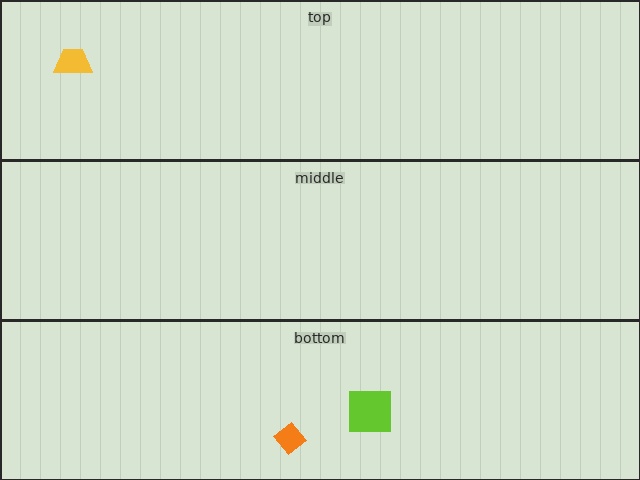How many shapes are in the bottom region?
2.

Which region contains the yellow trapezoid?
The top region.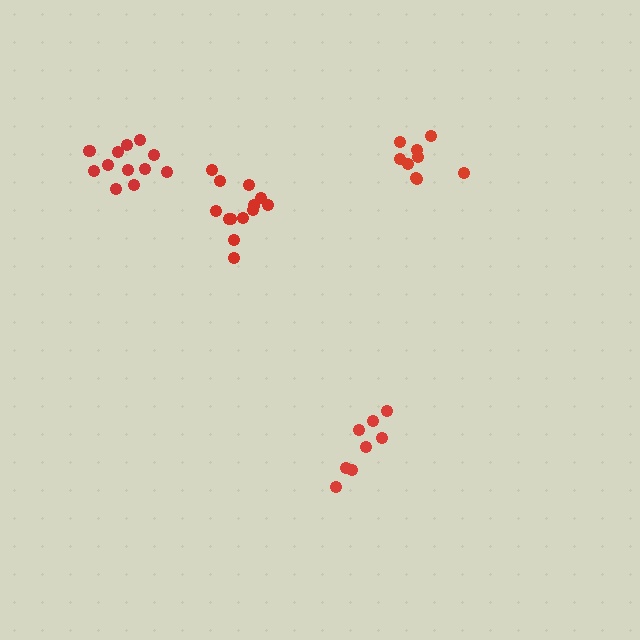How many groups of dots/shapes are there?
There are 4 groups.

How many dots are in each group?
Group 1: 8 dots, Group 2: 9 dots, Group 3: 12 dots, Group 4: 13 dots (42 total).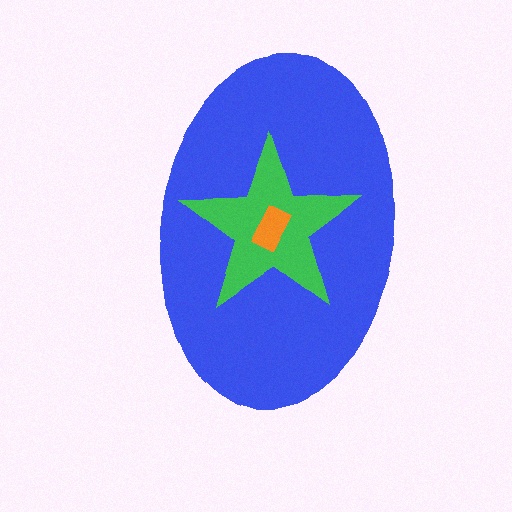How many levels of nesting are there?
3.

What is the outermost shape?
The blue ellipse.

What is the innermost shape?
The orange rectangle.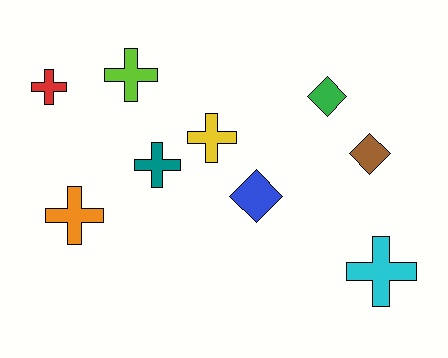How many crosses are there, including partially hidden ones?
There are 6 crosses.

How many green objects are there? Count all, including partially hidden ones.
There is 1 green object.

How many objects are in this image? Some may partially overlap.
There are 9 objects.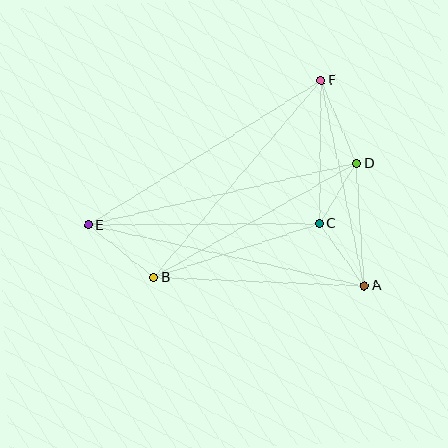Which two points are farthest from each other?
Points A and E are farthest from each other.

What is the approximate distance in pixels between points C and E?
The distance between C and E is approximately 231 pixels.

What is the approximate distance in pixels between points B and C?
The distance between B and C is approximately 174 pixels.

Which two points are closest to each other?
Points C and D are closest to each other.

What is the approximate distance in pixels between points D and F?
The distance between D and F is approximately 90 pixels.